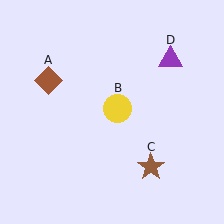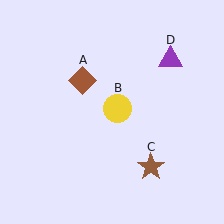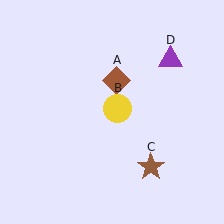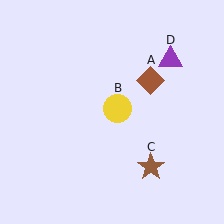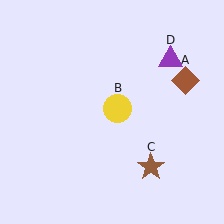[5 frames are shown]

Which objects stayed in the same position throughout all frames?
Yellow circle (object B) and brown star (object C) and purple triangle (object D) remained stationary.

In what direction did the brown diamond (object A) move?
The brown diamond (object A) moved right.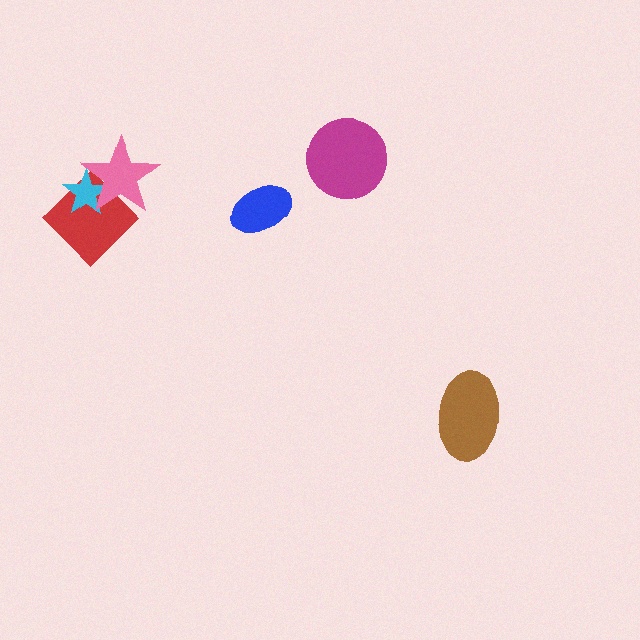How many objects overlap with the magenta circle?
0 objects overlap with the magenta circle.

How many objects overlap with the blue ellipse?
0 objects overlap with the blue ellipse.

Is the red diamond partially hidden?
Yes, it is partially covered by another shape.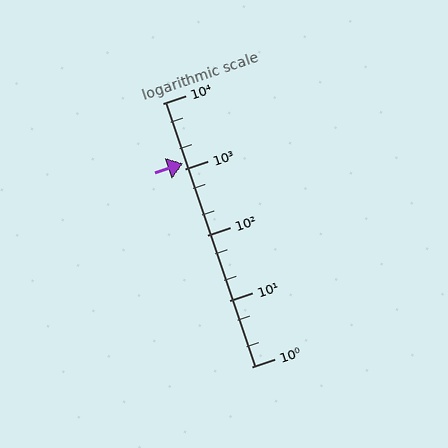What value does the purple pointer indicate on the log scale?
The pointer indicates approximately 1200.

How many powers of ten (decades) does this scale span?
The scale spans 4 decades, from 1 to 10000.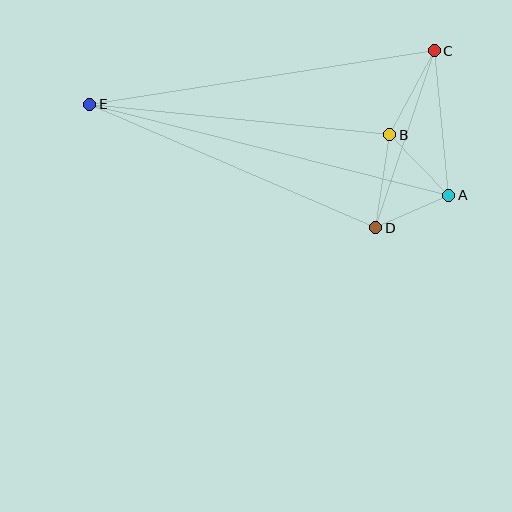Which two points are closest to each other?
Points A and D are closest to each other.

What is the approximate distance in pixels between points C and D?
The distance between C and D is approximately 187 pixels.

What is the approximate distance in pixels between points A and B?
The distance between A and B is approximately 84 pixels.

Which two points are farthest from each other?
Points A and E are farthest from each other.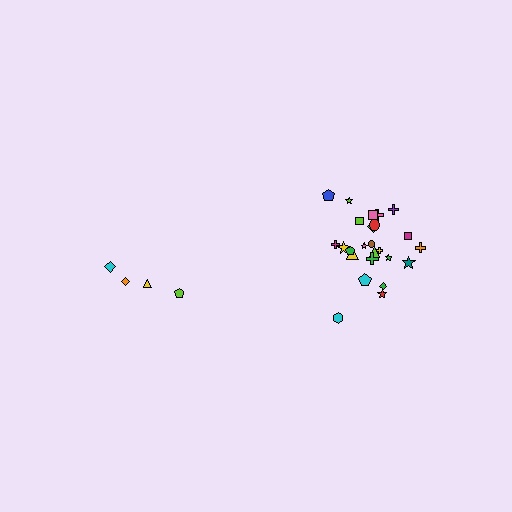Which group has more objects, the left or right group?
The right group.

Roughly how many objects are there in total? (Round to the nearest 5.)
Roughly 30 objects in total.